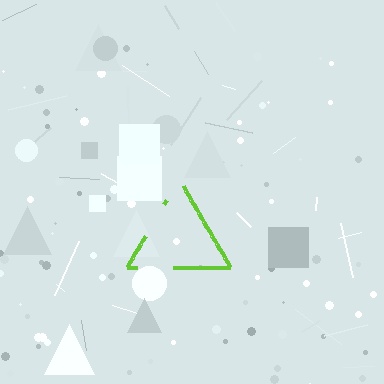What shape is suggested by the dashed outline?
The dashed outline suggests a triangle.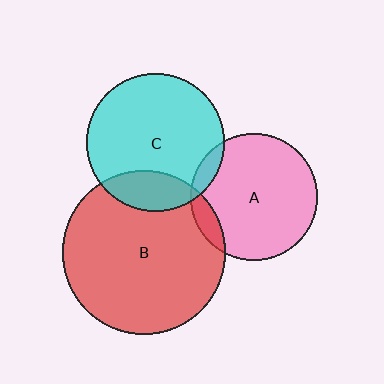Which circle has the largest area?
Circle B (red).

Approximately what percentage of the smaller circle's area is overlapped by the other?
Approximately 10%.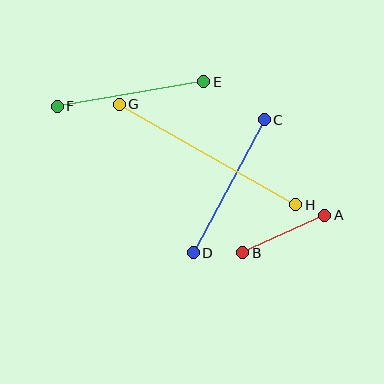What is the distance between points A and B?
The distance is approximately 90 pixels.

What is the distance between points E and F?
The distance is approximately 149 pixels.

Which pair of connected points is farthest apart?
Points G and H are farthest apart.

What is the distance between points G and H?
The distance is approximately 203 pixels.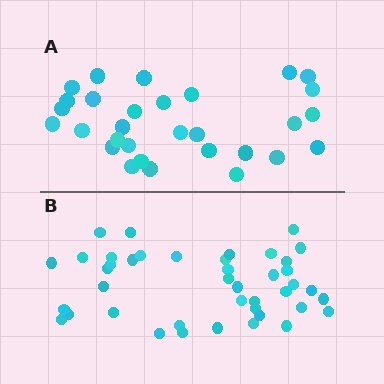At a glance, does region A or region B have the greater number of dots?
Region B (the bottom region) has more dots.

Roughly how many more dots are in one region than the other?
Region B has roughly 12 or so more dots than region A.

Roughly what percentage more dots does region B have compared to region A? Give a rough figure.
About 40% more.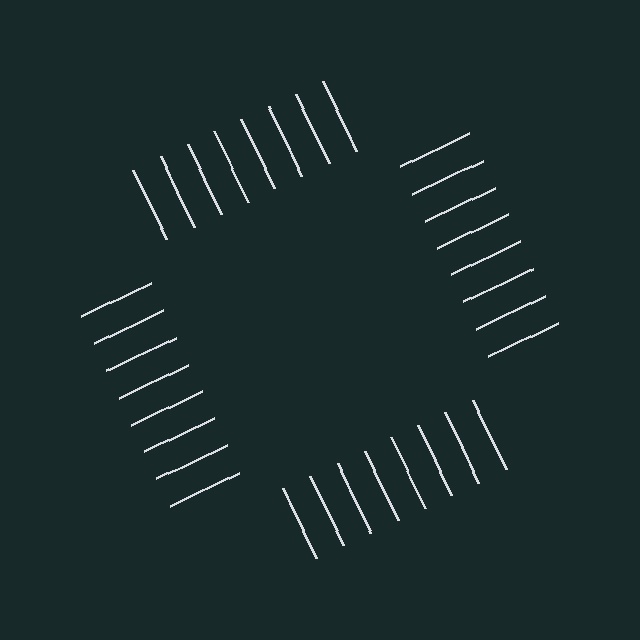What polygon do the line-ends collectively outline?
An illusory square — the line segments terminate on its edges but no continuous stroke is drawn.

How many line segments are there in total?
32 — 8 along each of the 4 edges.